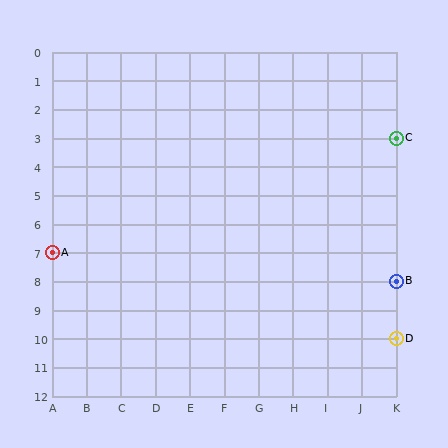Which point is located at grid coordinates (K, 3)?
Point C is at (K, 3).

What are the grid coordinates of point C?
Point C is at grid coordinates (K, 3).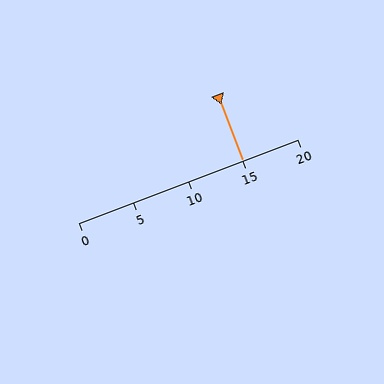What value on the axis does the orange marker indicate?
The marker indicates approximately 15.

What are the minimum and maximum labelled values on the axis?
The axis runs from 0 to 20.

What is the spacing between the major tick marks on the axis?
The major ticks are spaced 5 apart.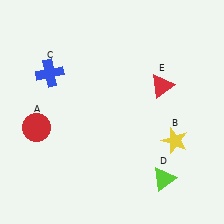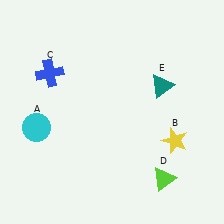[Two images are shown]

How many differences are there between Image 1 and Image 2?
There are 2 differences between the two images.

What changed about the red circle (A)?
In Image 1, A is red. In Image 2, it changed to cyan.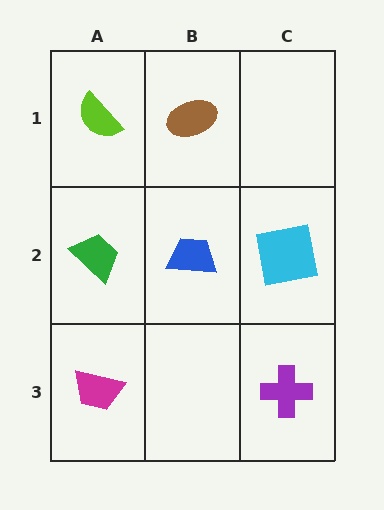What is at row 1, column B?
A brown ellipse.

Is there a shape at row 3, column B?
No, that cell is empty.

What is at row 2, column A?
A green trapezoid.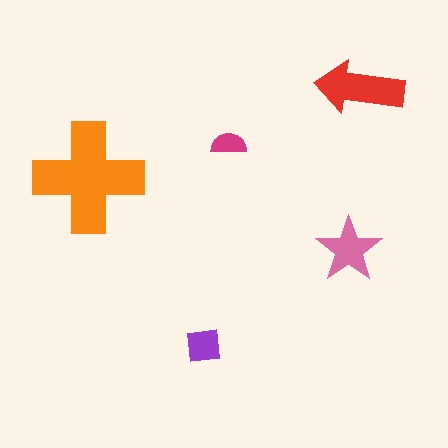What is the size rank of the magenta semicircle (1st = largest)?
5th.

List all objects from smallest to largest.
The magenta semicircle, the purple square, the pink star, the red arrow, the orange cross.